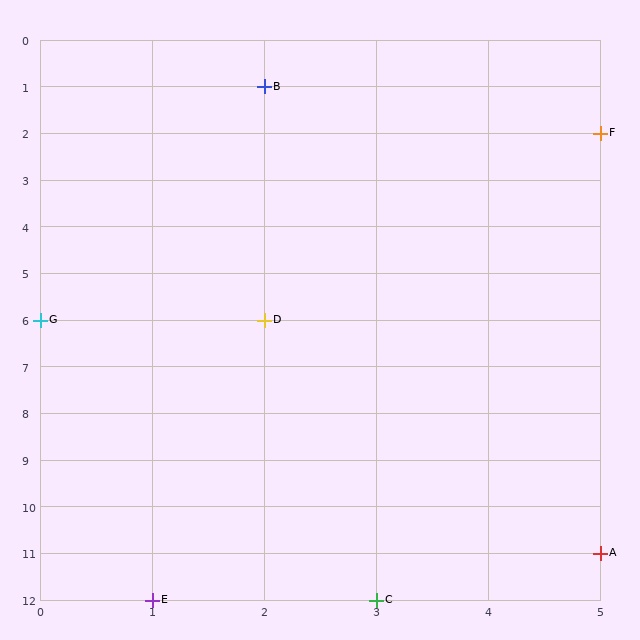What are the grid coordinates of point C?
Point C is at grid coordinates (3, 12).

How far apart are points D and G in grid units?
Points D and G are 2 columns apart.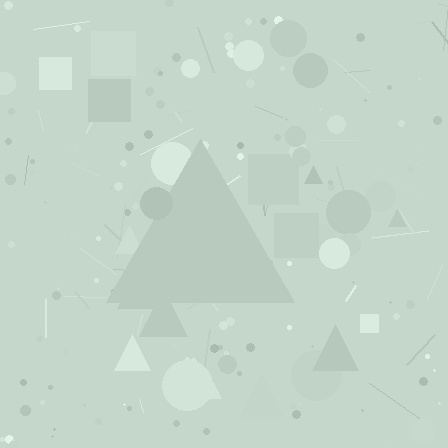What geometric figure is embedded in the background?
A triangle is embedded in the background.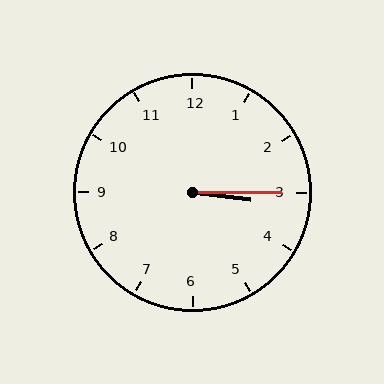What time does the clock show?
3:15.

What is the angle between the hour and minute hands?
Approximately 8 degrees.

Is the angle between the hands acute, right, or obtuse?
It is acute.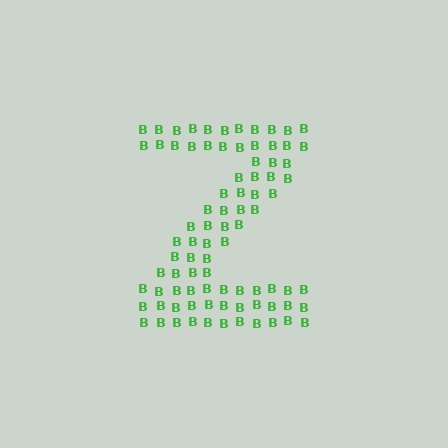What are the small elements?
The small elements are letter B's.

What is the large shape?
The large shape is the letter Z.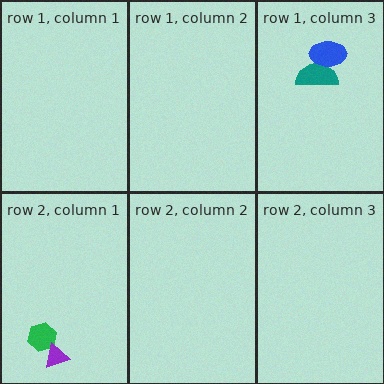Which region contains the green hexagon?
The row 2, column 1 region.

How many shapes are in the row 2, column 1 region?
2.